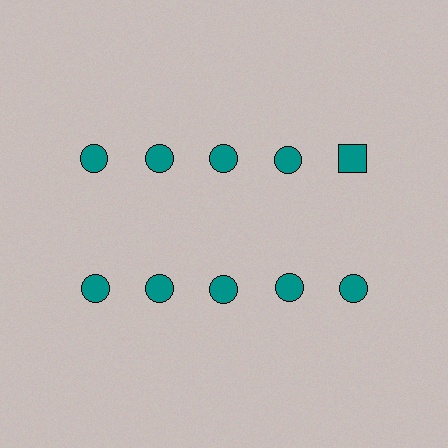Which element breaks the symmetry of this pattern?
The teal square in the top row, rightmost column breaks the symmetry. All other shapes are teal circles.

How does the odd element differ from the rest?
It has a different shape: square instead of circle.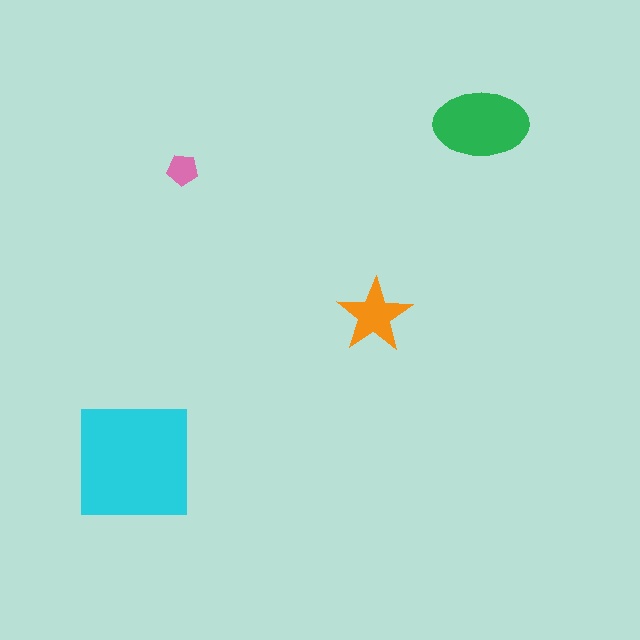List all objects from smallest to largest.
The pink pentagon, the orange star, the green ellipse, the cyan square.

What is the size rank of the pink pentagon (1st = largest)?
4th.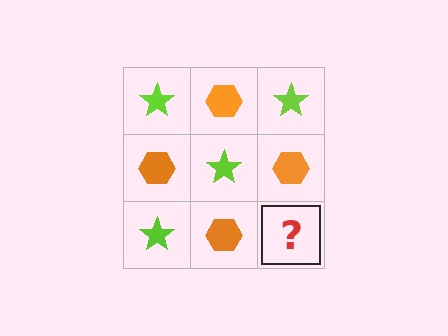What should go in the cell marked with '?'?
The missing cell should contain a lime star.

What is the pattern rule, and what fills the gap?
The rule is that it alternates lime star and orange hexagon in a checkerboard pattern. The gap should be filled with a lime star.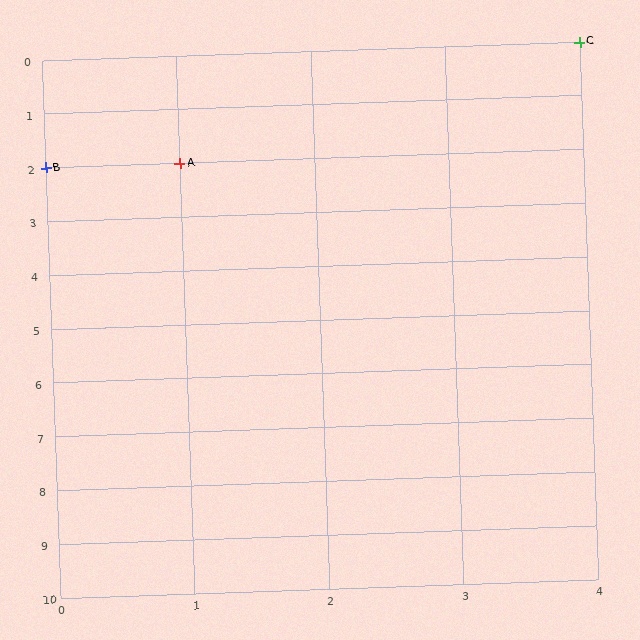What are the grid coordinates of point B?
Point B is at grid coordinates (0, 2).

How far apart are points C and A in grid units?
Points C and A are 3 columns and 2 rows apart (about 3.6 grid units diagonally).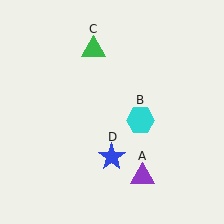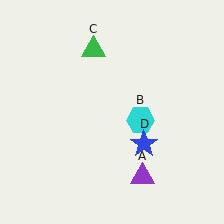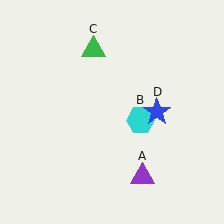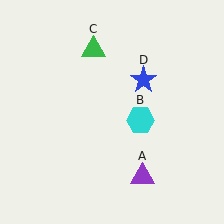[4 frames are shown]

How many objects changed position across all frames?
1 object changed position: blue star (object D).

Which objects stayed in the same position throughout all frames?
Purple triangle (object A) and cyan hexagon (object B) and green triangle (object C) remained stationary.